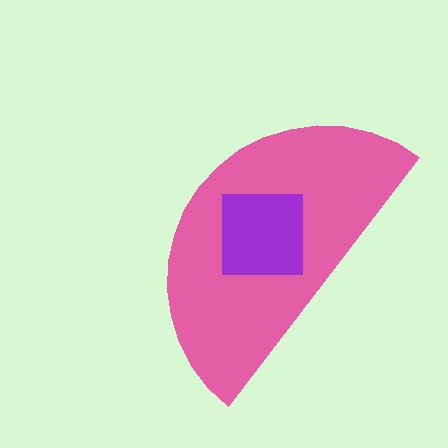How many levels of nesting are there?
2.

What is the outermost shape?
The pink semicircle.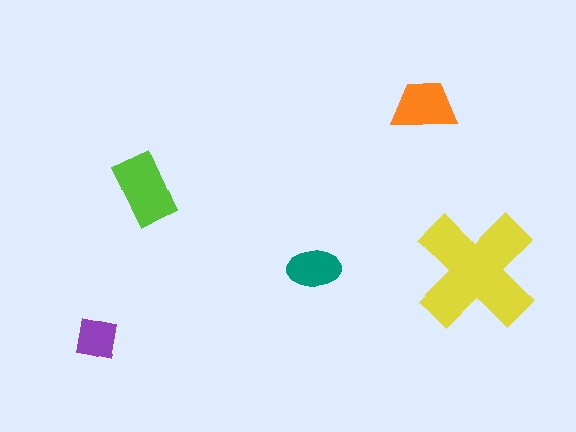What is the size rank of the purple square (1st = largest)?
5th.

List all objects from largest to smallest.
The yellow cross, the lime rectangle, the orange trapezoid, the teal ellipse, the purple square.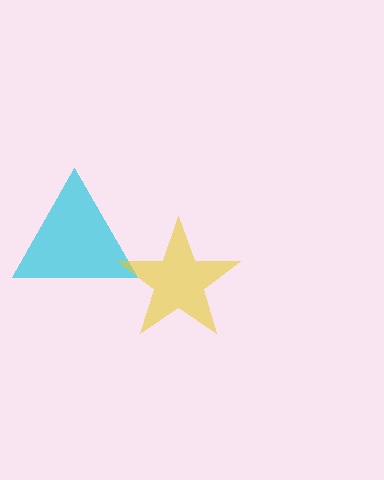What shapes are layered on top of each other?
The layered shapes are: a cyan triangle, a yellow star.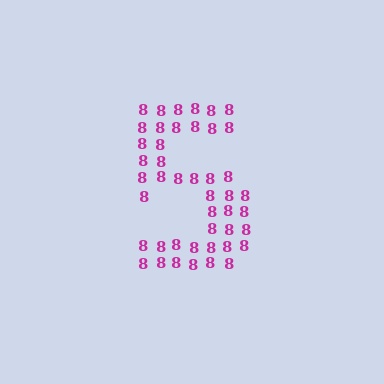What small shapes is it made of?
It is made of small digit 8's.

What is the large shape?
The large shape is the digit 5.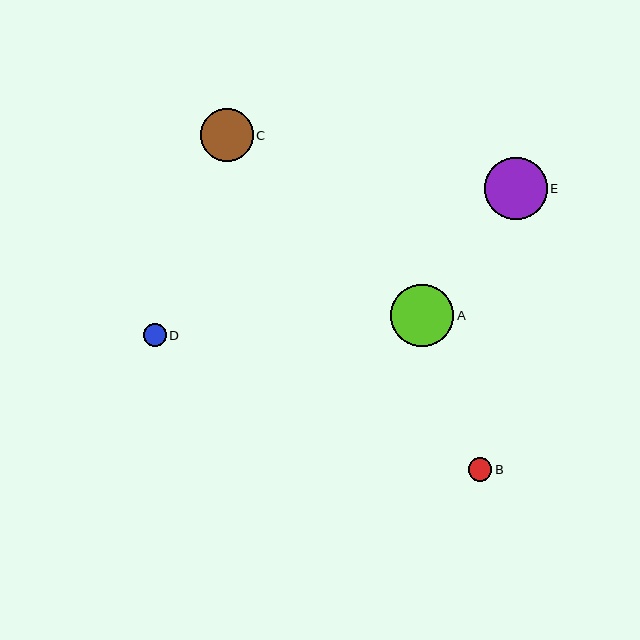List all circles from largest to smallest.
From largest to smallest: A, E, C, B, D.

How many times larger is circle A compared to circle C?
Circle A is approximately 1.2 times the size of circle C.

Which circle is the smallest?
Circle D is the smallest with a size of approximately 23 pixels.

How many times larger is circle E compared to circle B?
Circle E is approximately 2.7 times the size of circle B.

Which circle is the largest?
Circle A is the largest with a size of approximately 63 pixels.